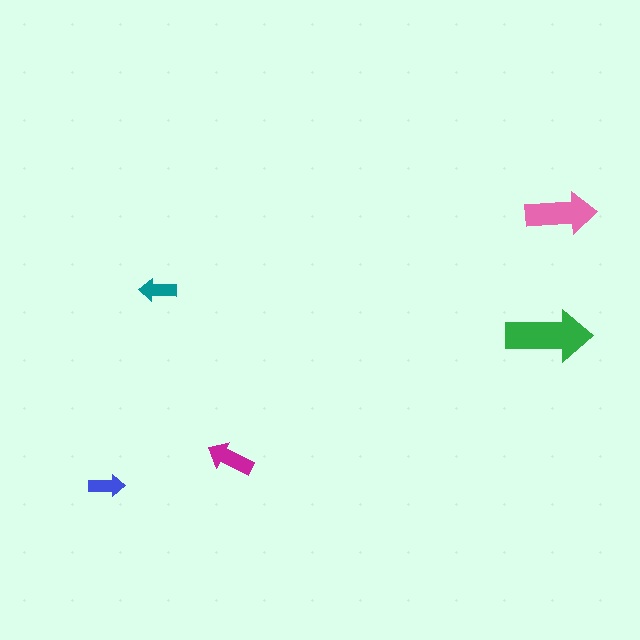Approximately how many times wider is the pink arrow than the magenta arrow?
About 1.5 times wider.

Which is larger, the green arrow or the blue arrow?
The green one.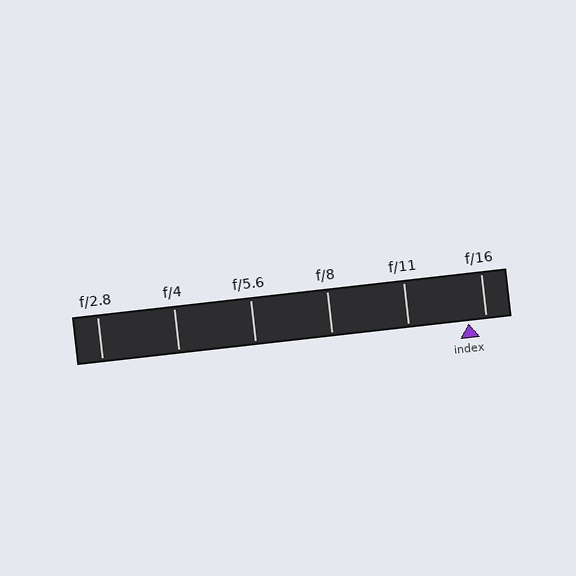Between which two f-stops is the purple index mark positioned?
The index mark is between f/11 and f/16.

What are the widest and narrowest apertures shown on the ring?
The widest aperture shown is f/2.8 and the narrowest is f/16.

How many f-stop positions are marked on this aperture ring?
There are 6 f-stop positions marked.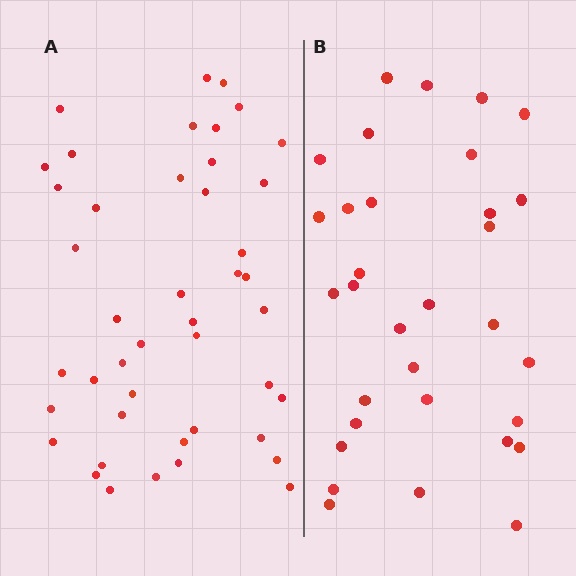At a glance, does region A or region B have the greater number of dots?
Region A (the left region) has more dots.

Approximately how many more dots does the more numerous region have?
Region A has roughly 12 or so more dots than region B.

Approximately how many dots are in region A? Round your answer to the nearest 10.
About 40 dots. (The exact count is 44, which rounds to 40.)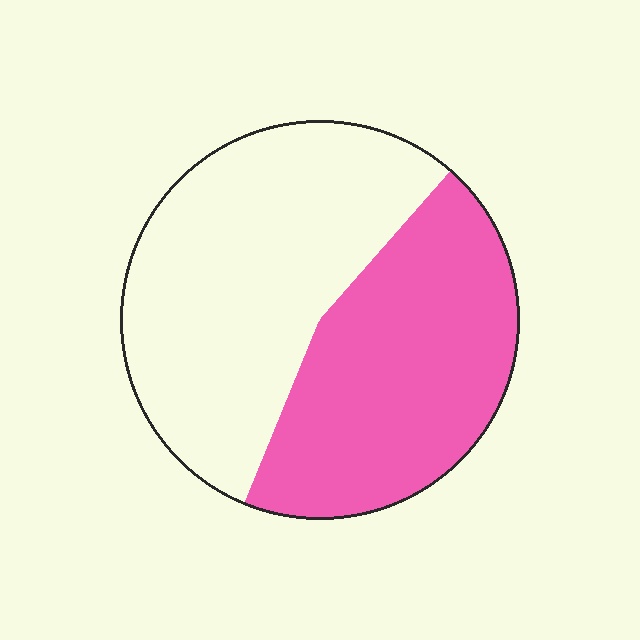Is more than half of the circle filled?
No.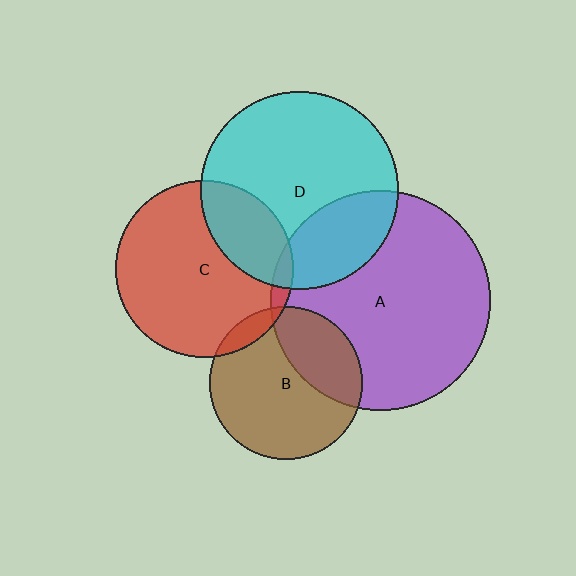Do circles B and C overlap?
Yes.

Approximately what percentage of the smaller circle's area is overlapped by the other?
Approximately 10%.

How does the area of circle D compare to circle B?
Approximately 1.7 times.